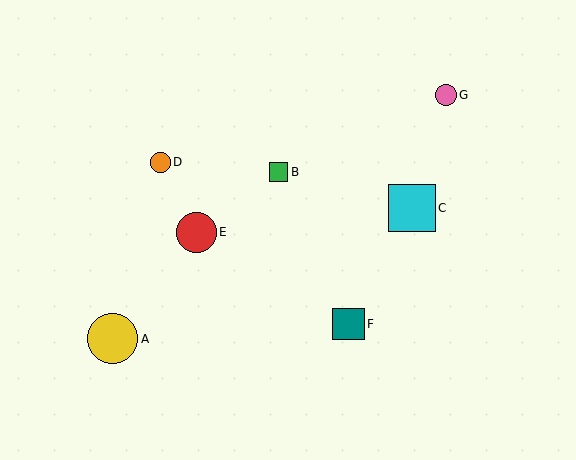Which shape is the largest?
The yellow circle (labeled A) is the largest.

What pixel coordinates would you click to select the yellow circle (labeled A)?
Click at (113, 339) to select the yellow circle A.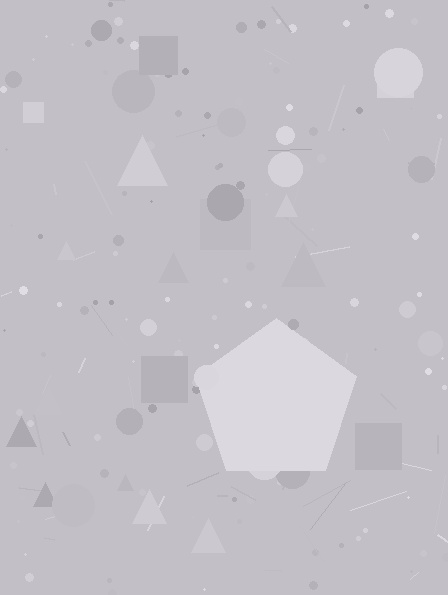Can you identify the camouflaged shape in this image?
The camouflaged shape is a pentagon.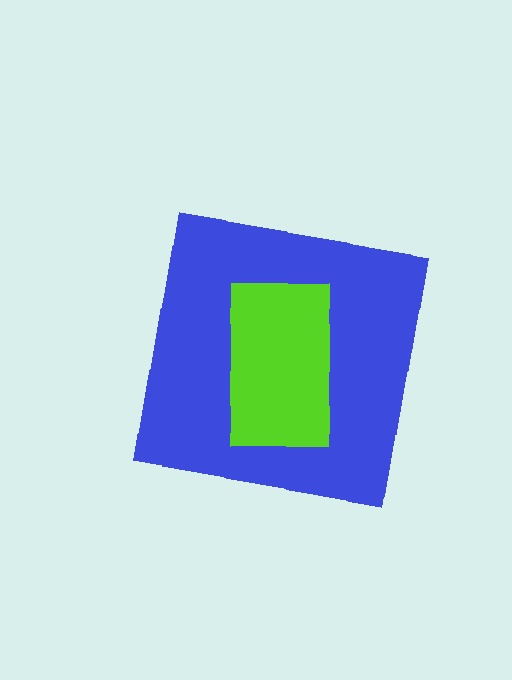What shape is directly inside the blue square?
The lime rectangle.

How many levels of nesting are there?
2.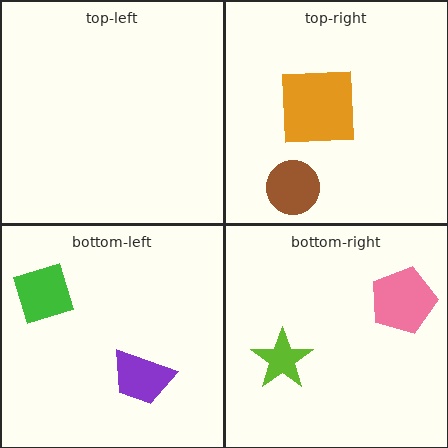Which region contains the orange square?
The top-right region.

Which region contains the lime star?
The bottom-right region.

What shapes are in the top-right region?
The brown circle, the orange square.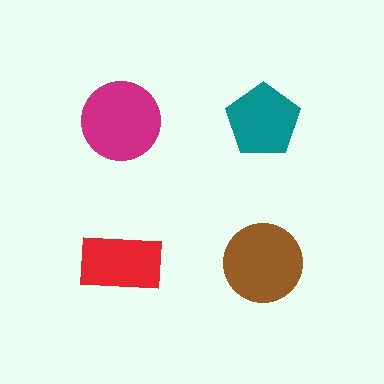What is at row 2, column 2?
A brown circle.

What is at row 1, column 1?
A magenta circle.